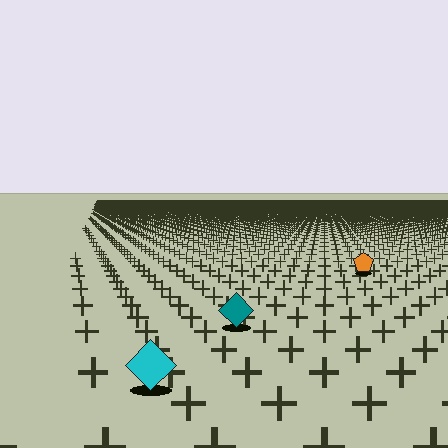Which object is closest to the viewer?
The cyan diamond is closest. The texture marks near it are larger and more spread out.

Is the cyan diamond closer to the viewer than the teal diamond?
Yes. The cyan diamond is closer — you can tell from the texture gradient: the ground texture is coarser near it.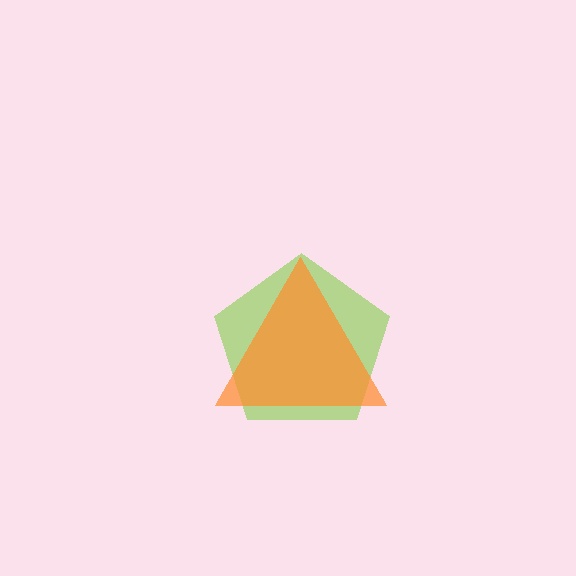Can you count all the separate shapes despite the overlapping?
Yes, there are 2 separate shapes.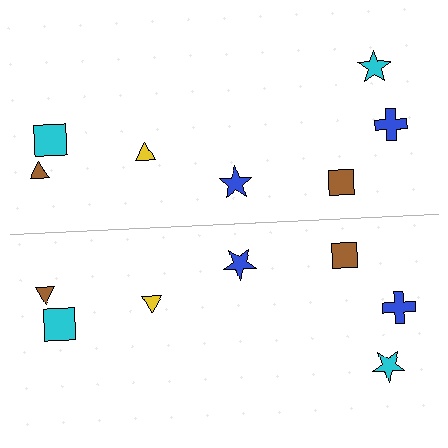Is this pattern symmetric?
Yes, this pattern has bilateral (reflection) symmetry.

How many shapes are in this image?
There are 14 shapes in this image.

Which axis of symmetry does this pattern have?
The pattern has a horizontal axis of symmetry running through the center of the image.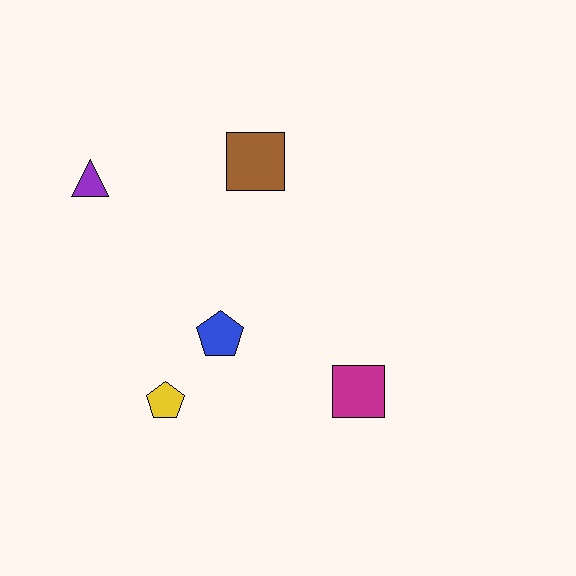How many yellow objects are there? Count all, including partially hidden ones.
There is 1 yellow object.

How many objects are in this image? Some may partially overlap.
There are 5 objects.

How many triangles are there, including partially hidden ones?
There is 1 triangle.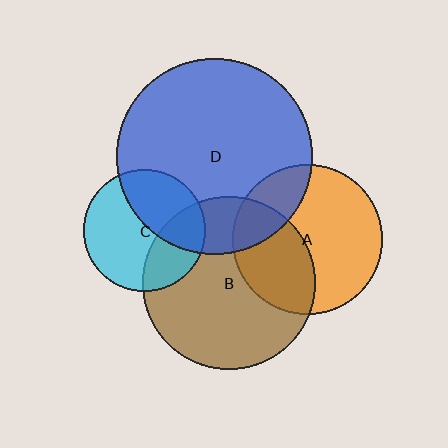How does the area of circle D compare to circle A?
Approximately 1.7 times.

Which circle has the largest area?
Circle D (blue).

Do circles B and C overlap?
Yes.